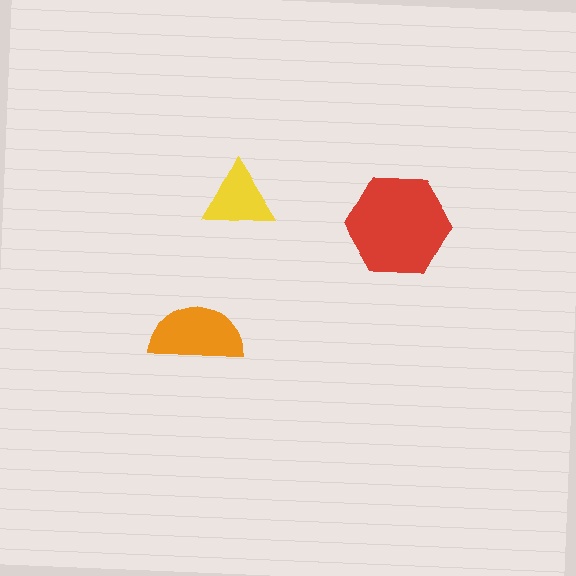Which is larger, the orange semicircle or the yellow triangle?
The orange semicircle.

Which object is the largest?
The red hexagon.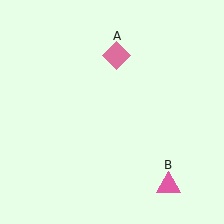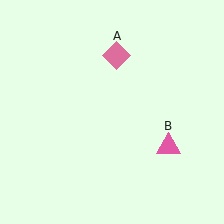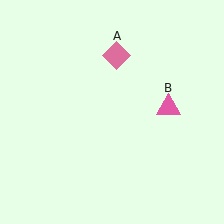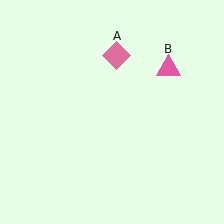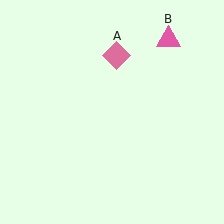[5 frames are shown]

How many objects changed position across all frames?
1 object changed position: pink triangle (object B).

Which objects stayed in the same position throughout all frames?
Pink diamond (object A) remained stationary.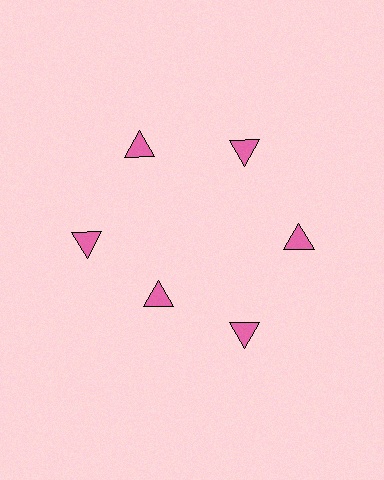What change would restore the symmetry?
The symmetry would be restored by moving it outward, back onto the ring so that all 6 triangles sit at equal angles and equal distance from the center.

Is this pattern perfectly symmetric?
No. The 6 pink triangles are arranged in a ring, but one element near the 7 o'clock position is pulled inward toward the center, breaking the 6-fold rotational symmetry.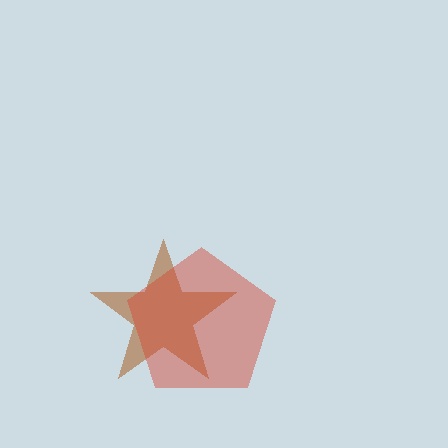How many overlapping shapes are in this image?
There are 2 overlapping shapes in the image.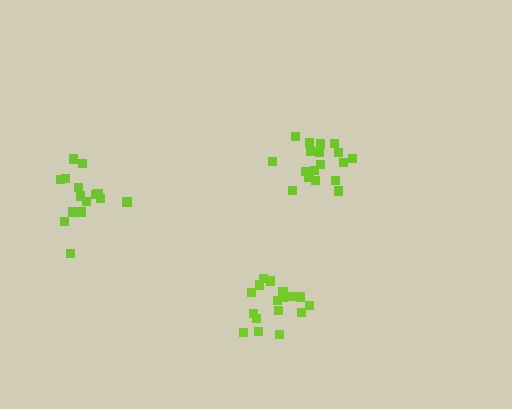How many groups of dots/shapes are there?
There are 3 groups.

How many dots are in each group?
Group 1: 15 dots, Group 2: 17 dots, Group 3: 18 dots (50 total).